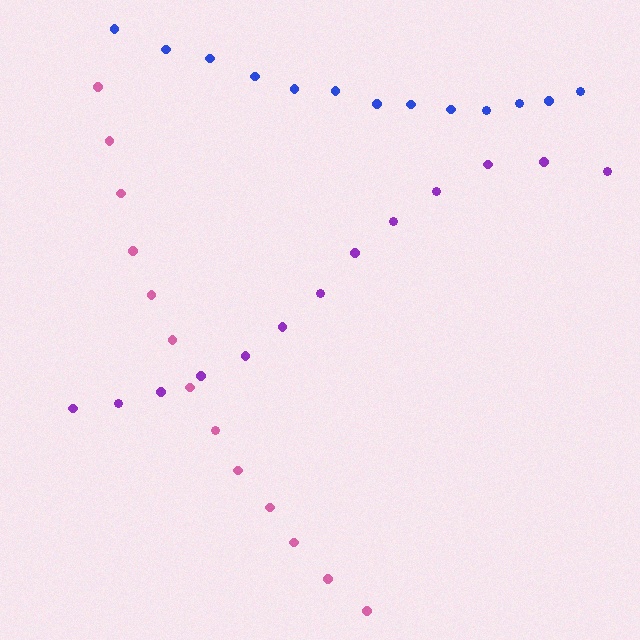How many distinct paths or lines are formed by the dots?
There are 3 distinct paths.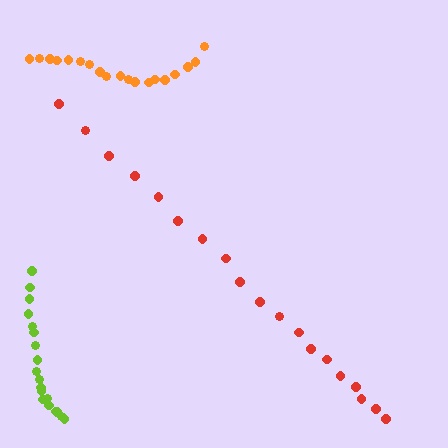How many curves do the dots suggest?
There are 3 distinct paths.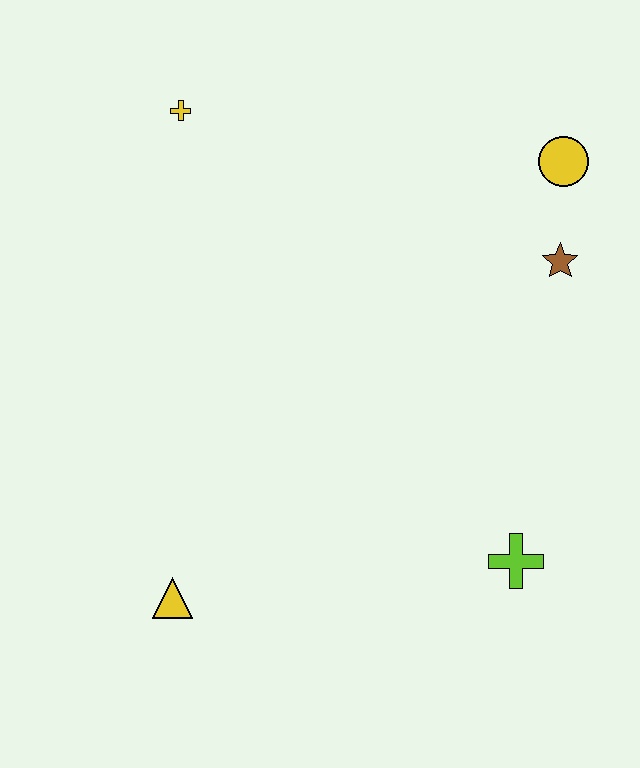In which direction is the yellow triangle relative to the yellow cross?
The yellow triangle is below the yellow cross.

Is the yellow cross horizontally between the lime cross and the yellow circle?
No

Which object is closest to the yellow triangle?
The lime cross is closest to the yellow triangle.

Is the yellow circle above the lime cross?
Yes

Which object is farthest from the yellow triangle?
The yellow circle is farthest from the yellow triangle.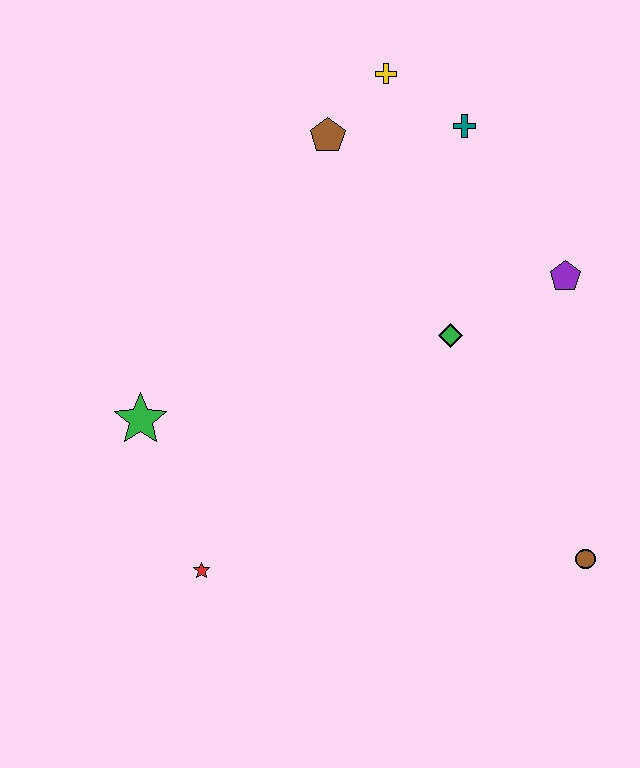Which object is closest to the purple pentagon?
The green diamond is closest to the purple pentagon.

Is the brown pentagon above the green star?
Yes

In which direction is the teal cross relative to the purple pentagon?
The teal cross is above the purple pentagon.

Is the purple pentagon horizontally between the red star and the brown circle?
Yes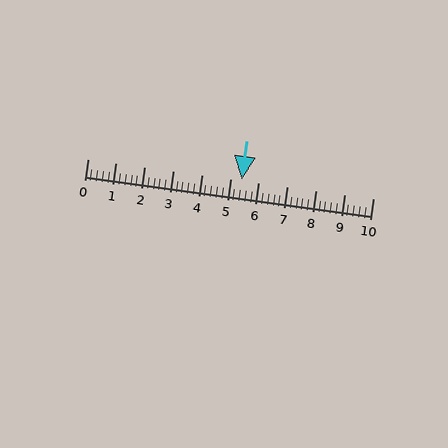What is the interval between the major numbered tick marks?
The major tick marks are spaced 1 units apart.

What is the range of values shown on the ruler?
The ruler shows values from 0 to 10.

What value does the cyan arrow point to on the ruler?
The cyan arrow points to approximately 5.4.